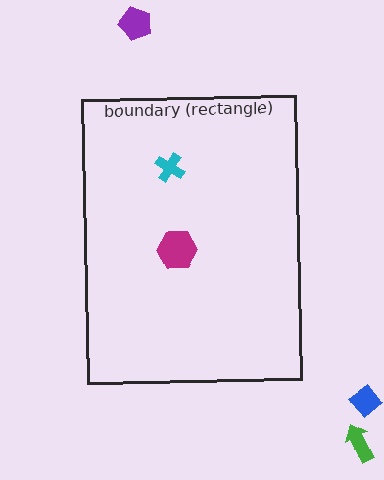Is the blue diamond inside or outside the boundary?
Outside.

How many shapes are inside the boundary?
2 inside, 3 outside.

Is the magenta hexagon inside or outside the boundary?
Inside.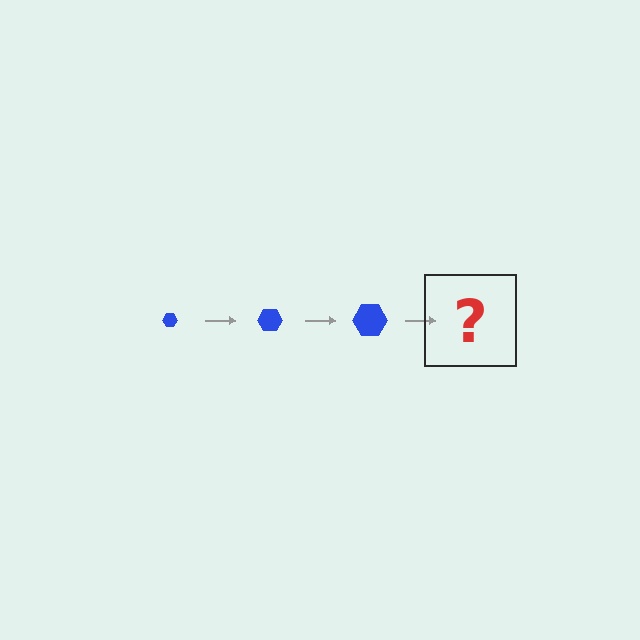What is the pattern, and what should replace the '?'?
The pattern is that the hexagon gets progressively larger each step. The '?' should be a blue hexagon, larger than the previous one.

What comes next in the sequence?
The next element should be a blue hexagon, larger than the previous one.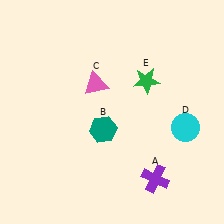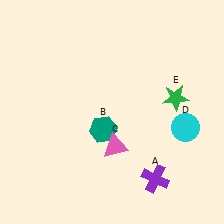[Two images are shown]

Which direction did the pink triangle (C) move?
The pink triangle (C) moved down.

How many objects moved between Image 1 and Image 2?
2 objects moved between the two images.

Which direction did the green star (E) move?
The green star (E) moved right.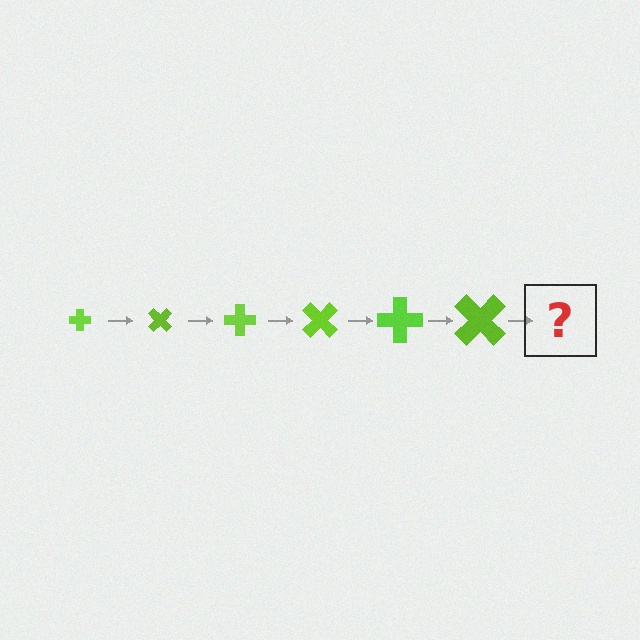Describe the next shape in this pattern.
It should be a cross, larger than the previous one and rotated 270 degrees from the start.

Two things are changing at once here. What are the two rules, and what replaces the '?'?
The two rules are that the cross grows larger each step and it rotates 45 degrees each step. The '?' should be a cross, larger than the previous one and rotated 270 degrees from the start.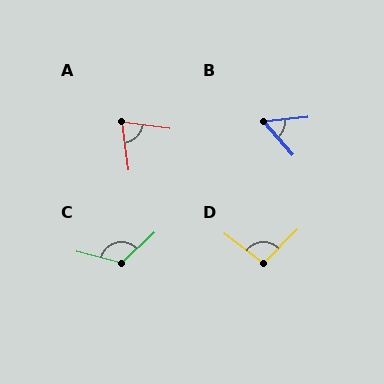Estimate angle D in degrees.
Approximately 97 degrees.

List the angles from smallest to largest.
B (54°), A (75°), D (97°), C (122°).